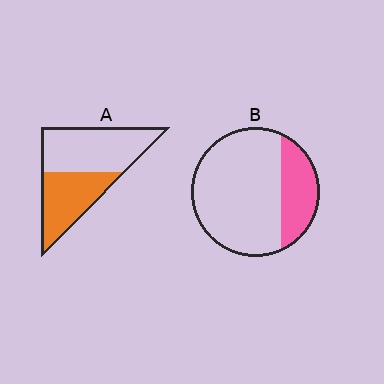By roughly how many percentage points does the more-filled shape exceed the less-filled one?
By roughly 20 percentage points (A over B).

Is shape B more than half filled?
No.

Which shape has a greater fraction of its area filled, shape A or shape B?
Shape A.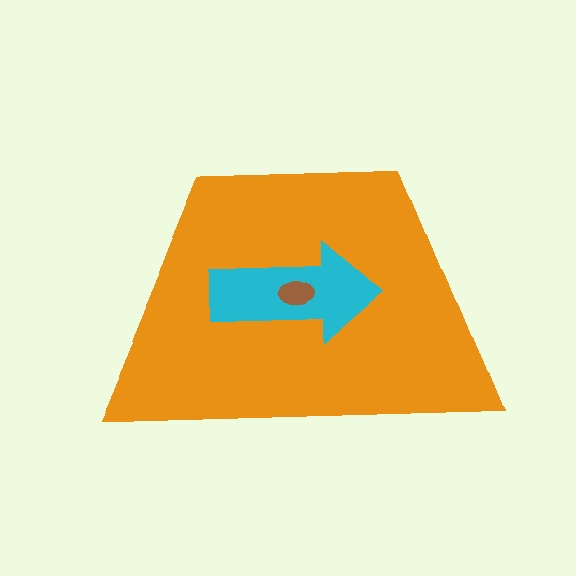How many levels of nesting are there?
3.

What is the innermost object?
The brown ellipse.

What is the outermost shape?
The orange trapezoid.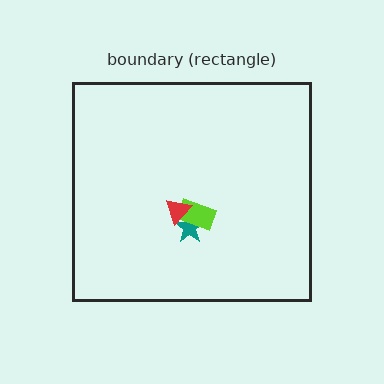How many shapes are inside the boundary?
3 inside, 0 outside.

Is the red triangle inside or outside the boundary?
Inside.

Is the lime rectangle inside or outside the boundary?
Inside.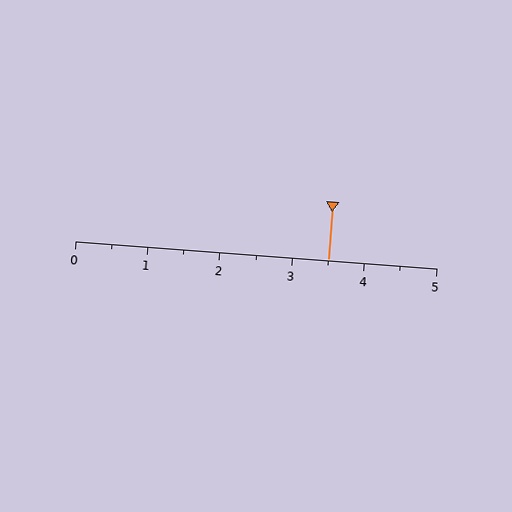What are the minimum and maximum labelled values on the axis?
The axis runs from 0 to 5.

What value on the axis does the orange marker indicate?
The marker indicates approximately 3.5.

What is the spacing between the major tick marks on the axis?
The major ticks are spaced 1 apart.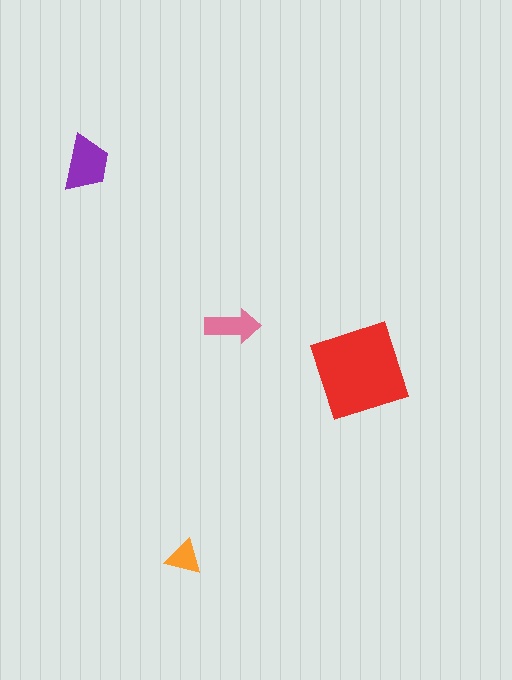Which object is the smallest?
The orange triangle.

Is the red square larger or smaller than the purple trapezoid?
Larger.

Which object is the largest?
The red square.